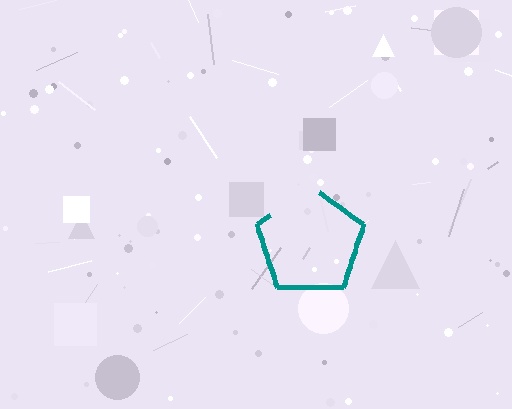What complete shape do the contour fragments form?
The contour fragments form a pentagon.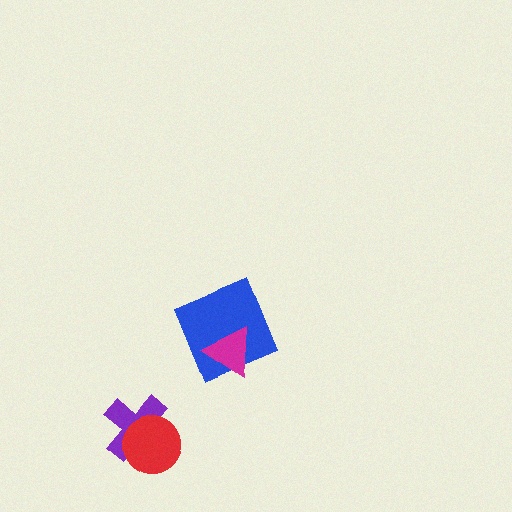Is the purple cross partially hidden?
Yes, it is partially covered by another shape.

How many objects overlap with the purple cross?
1 object overlaps with the purple cross.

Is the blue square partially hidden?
Yes, it is partially covered by another shape.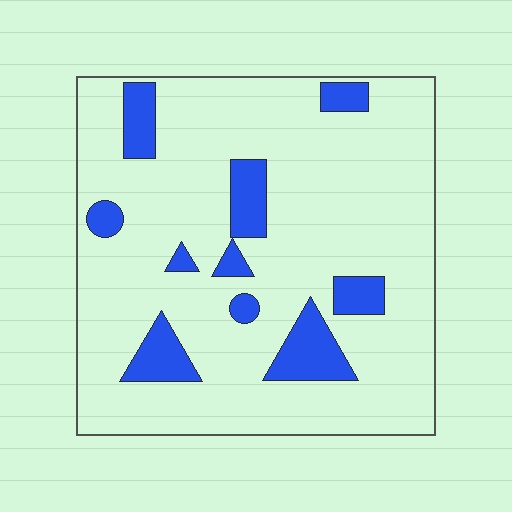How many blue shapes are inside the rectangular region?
10.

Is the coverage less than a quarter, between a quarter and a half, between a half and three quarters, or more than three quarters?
Less than a quarter.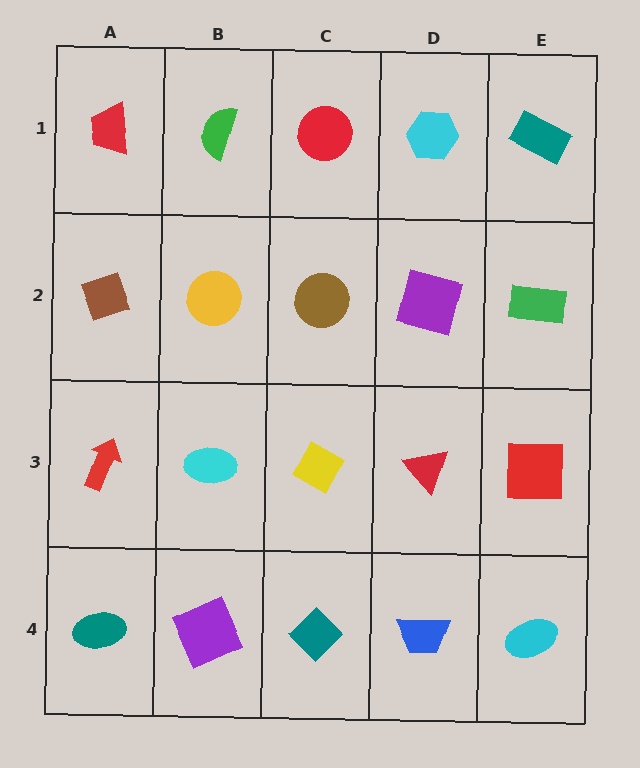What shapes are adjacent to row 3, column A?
A brown diamond (row 2, column A), a teal ellipse (row 4, column A), a cyan ellipse (row 3, column B).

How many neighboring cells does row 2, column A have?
3.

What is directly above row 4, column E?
A red square.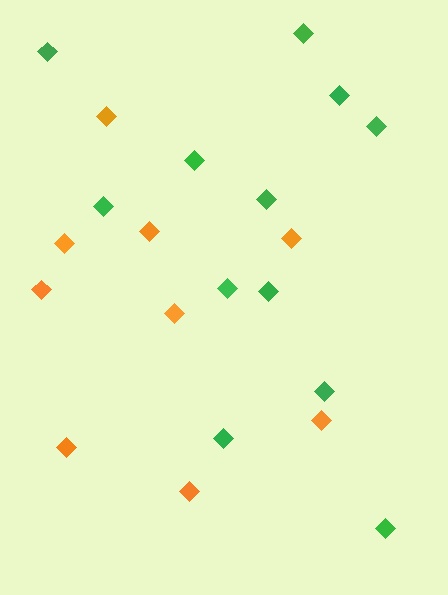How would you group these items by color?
There are 2 groups: one group of green diamonds (12) and one group of orange diamonds (9).